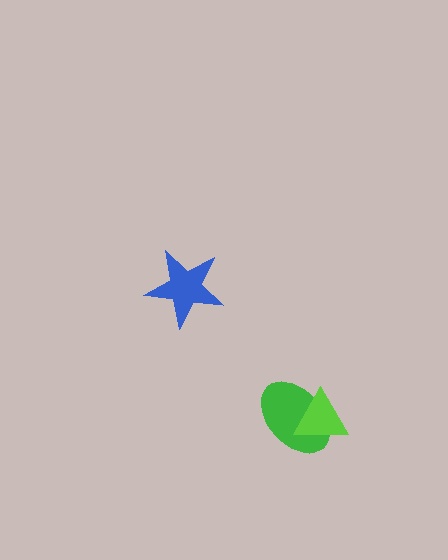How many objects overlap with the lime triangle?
1 object overlaps with the lime triangle.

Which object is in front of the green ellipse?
The lime triangle is in front of the green ellipse.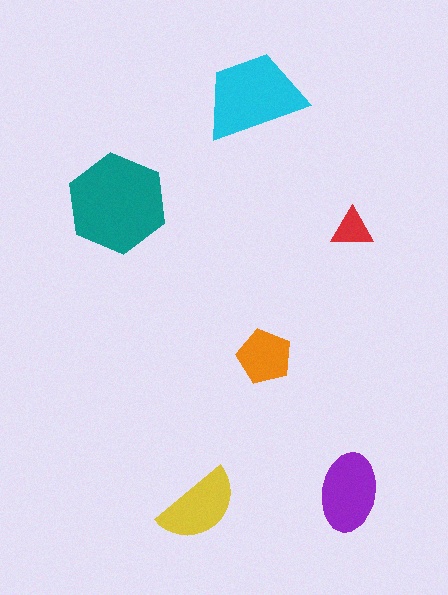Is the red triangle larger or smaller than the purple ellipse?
Smaller.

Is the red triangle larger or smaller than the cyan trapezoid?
Smaller.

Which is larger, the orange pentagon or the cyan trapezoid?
The cyan trapezoid.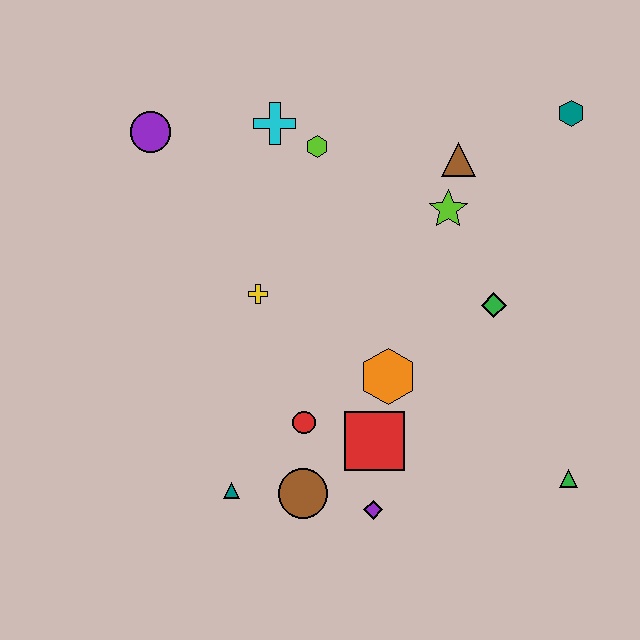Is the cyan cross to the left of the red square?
Yes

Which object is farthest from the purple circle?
The green triangle is farthest from the purple circle.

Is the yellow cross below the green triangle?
No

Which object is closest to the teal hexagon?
The brown triangle is closest to the teal hexagon.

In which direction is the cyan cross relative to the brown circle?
The cyan cross is above the brown circle.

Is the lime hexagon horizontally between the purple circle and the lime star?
Yes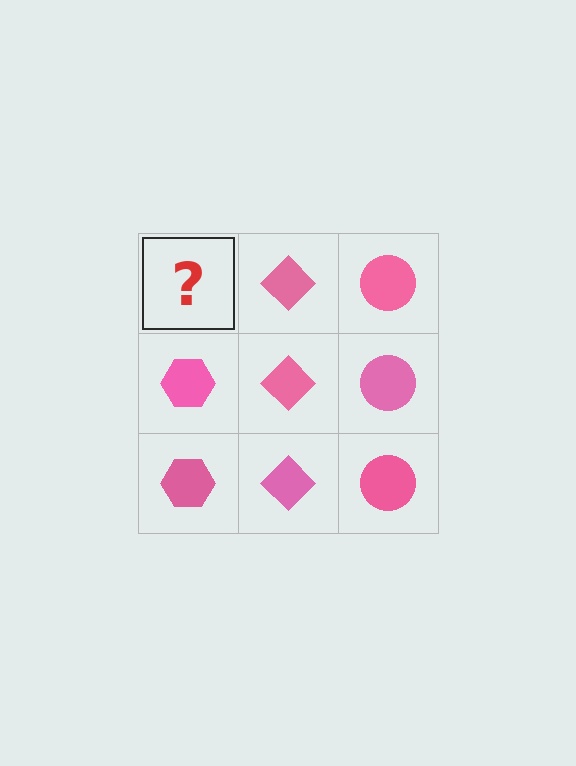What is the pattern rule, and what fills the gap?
The rule is that each column has a consistent shape. The gap should be filled with a pink hexagon.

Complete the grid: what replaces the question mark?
The question mark should be replaced with a pink hexagon.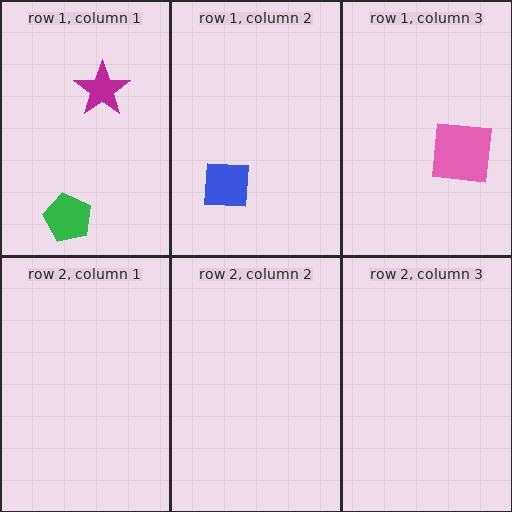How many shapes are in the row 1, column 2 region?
1.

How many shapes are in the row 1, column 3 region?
1.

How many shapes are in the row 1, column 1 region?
2.